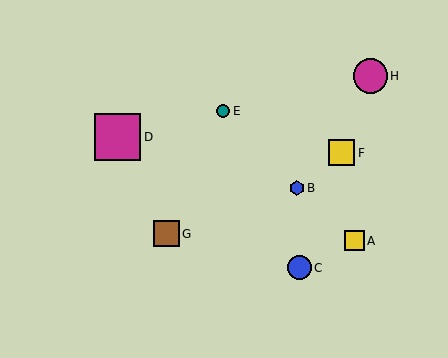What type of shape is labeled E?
Shape E is a teal circle.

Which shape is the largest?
The magenta square (labeled D) is the largest.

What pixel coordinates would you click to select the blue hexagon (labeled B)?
Click at (297, 188) to select the blue hexagon B.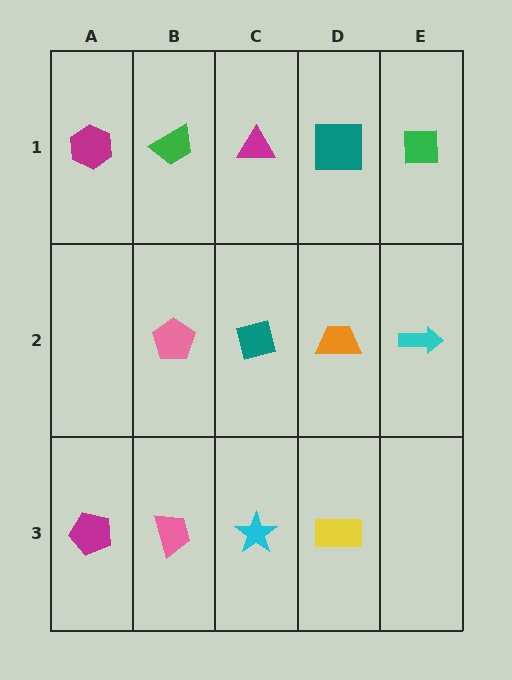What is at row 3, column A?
A magenta pentagon.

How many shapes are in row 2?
4 shapes.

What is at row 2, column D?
An orange trapezoid.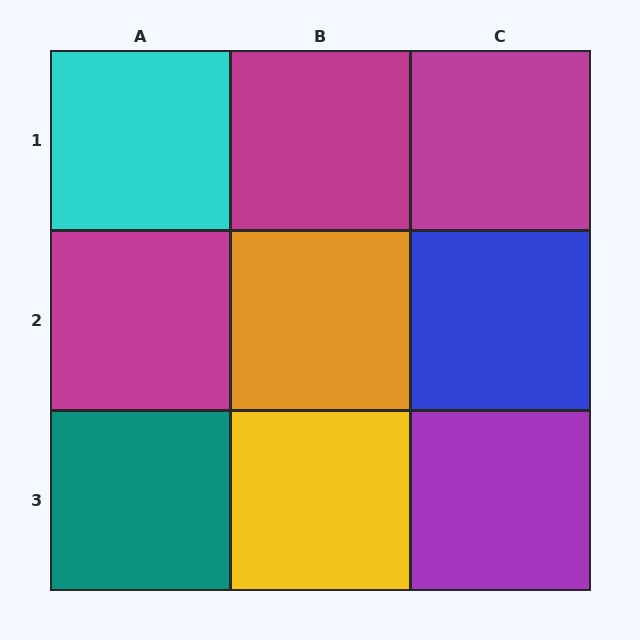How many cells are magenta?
3 cells are magenta.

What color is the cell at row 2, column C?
Blue.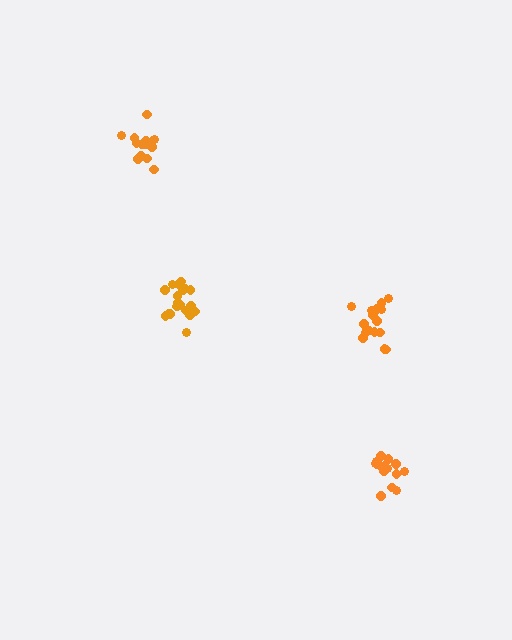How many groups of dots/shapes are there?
There are 4 groups.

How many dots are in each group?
Group 1: 21 dots, Group 2: 15 dots, Group 3: 18 dots, Group 4: 15 dots (69 total).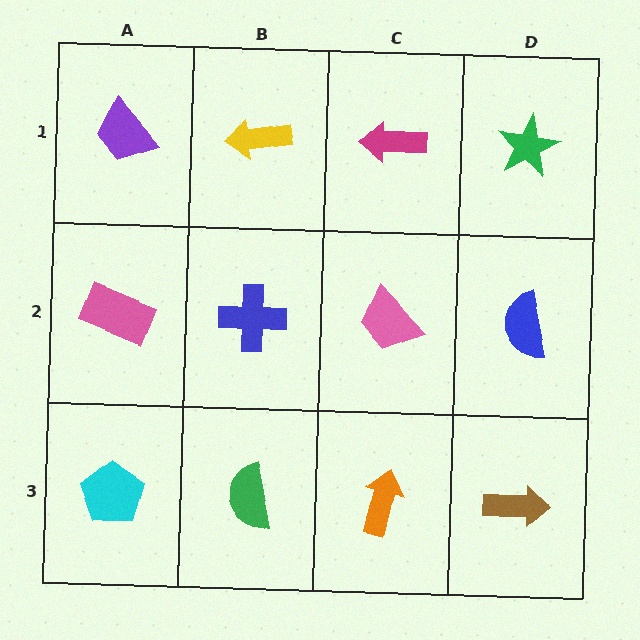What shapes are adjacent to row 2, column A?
A purple trapezoid (row 1, column A), a cyan pentagon (row 3, column A), a blue cross (row 2, column B).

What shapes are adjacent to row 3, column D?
A blue semicircle (row 2, column D), an orange arrow (row 3, column C).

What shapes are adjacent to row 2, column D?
A green star (row 1, column D), a brown arrow (row 3, column D), a pink trapezoid (row 2, column C).